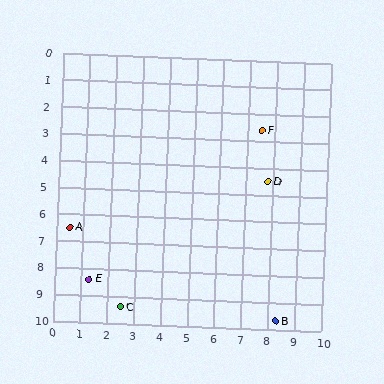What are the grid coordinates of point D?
Point D is at approximately (7.8, 4.5).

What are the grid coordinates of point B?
Point B is at approximately (8.3, 9.7).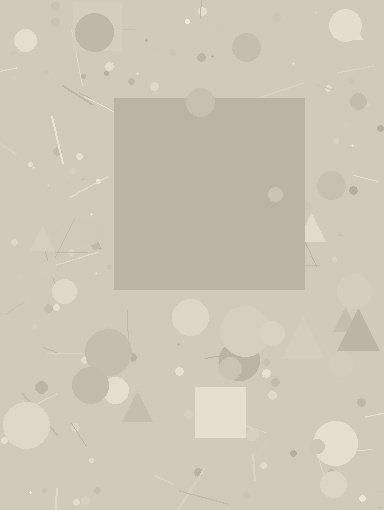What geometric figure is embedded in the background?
A square is embedded in the background.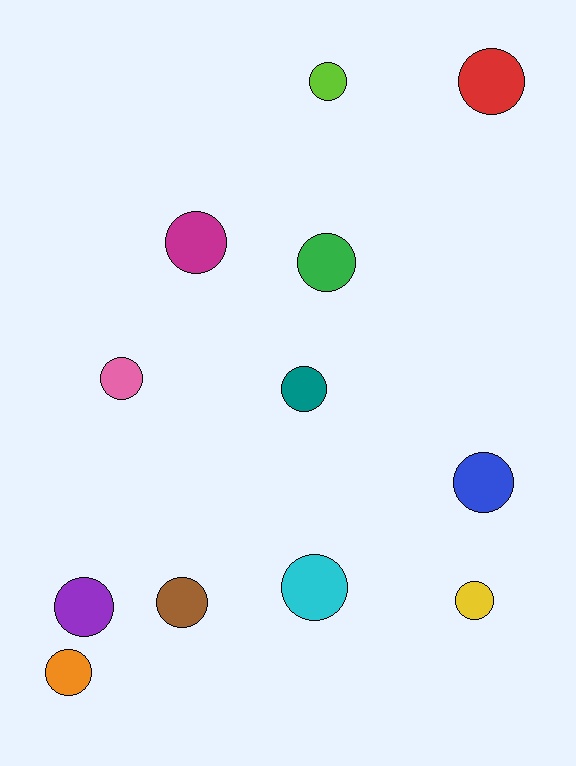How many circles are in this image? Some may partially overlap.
There are 12 circles.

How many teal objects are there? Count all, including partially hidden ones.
There is 1 teal object.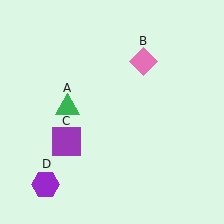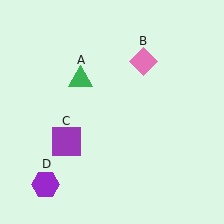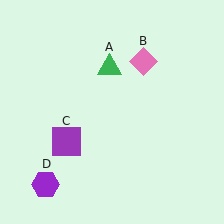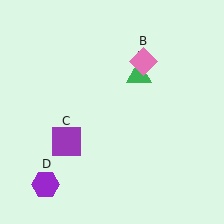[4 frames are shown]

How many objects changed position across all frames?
1 object changed position: green triangle (object A).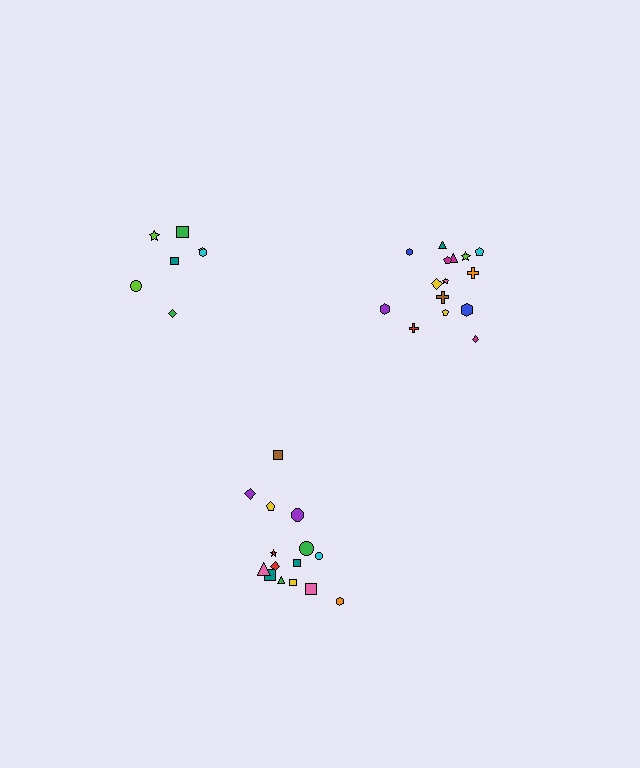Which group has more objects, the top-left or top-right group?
The top-right group.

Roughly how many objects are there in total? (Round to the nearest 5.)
Roughly 35 objects in total.